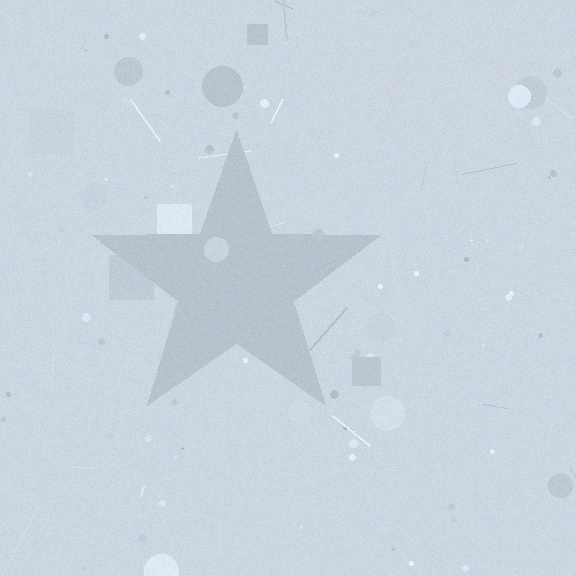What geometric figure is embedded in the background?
A star is embedded in the background.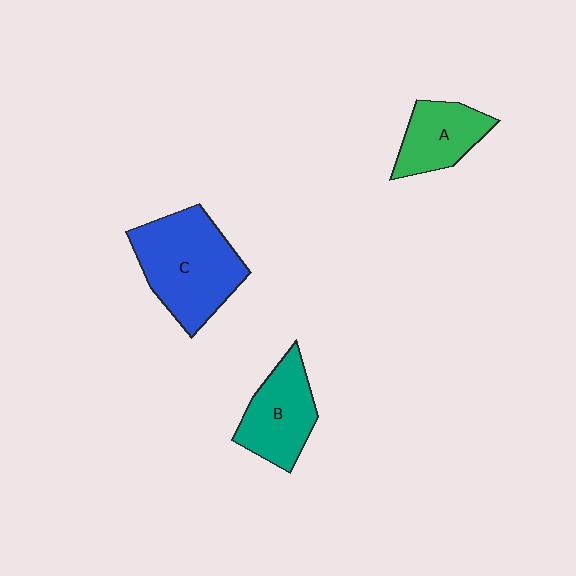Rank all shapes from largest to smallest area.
From largest to smallest: C (blue), B (teal), A (green).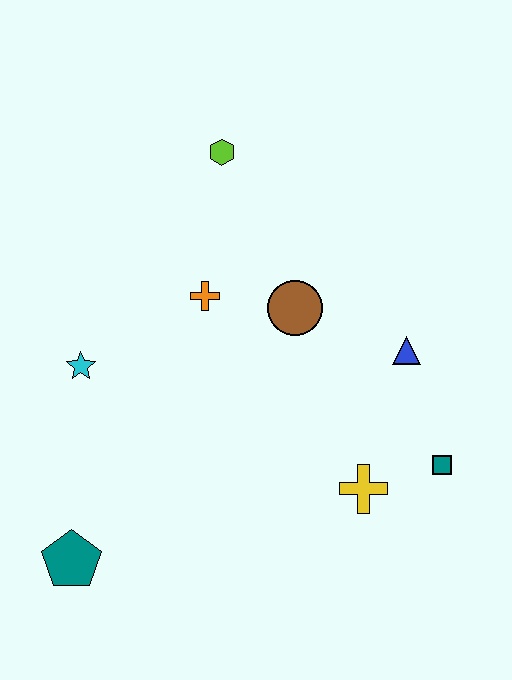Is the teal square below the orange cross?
Yes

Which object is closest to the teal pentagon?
The cyan star is closest to the teal pentagon.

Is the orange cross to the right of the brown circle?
No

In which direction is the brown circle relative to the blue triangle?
The brown circle is to the left of the blue triangle.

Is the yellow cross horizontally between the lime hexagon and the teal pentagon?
No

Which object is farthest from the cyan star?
The teal square is farthest from the cyan star.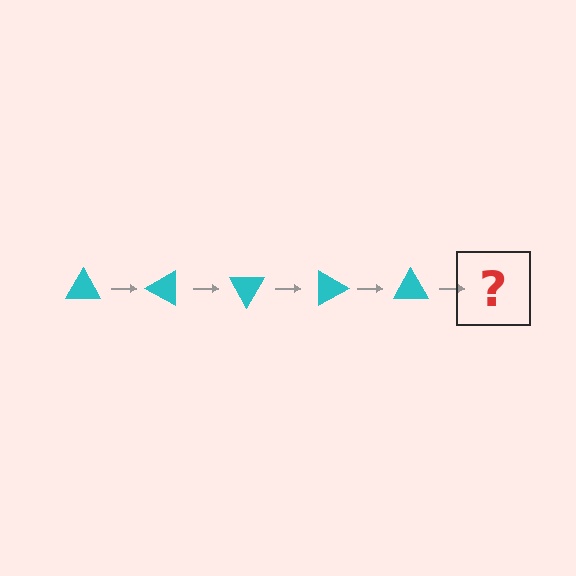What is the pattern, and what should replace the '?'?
The pattern is that the triangle rotates 30 degrees each step. The '?' should be a cyan triangle rotated 150 degrees.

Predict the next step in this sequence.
The next step is a cyan triangle rotated 150 degrees.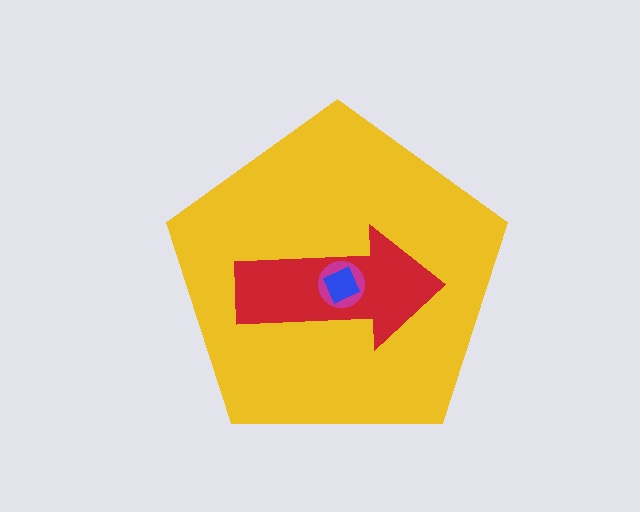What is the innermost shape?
The blue square.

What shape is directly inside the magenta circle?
The blue square.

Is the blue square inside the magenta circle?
Yes.